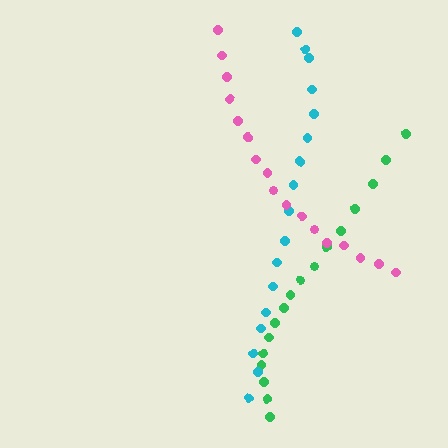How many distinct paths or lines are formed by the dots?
There are 3 distinct paths.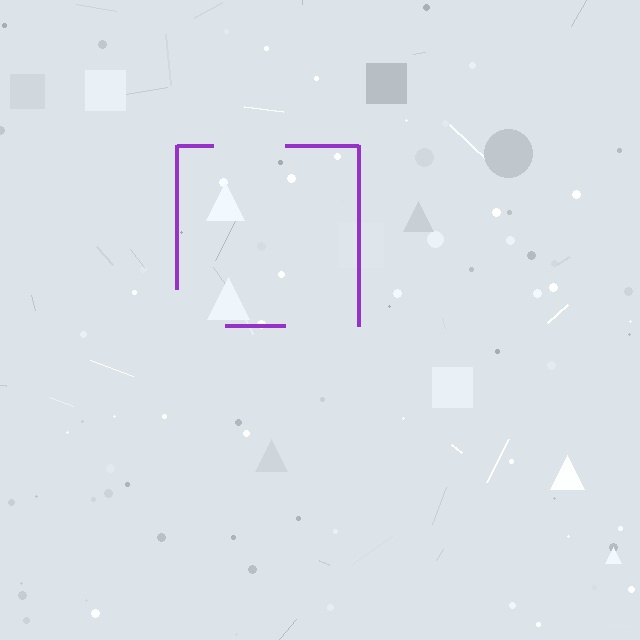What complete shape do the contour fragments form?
The contour fragments form a square.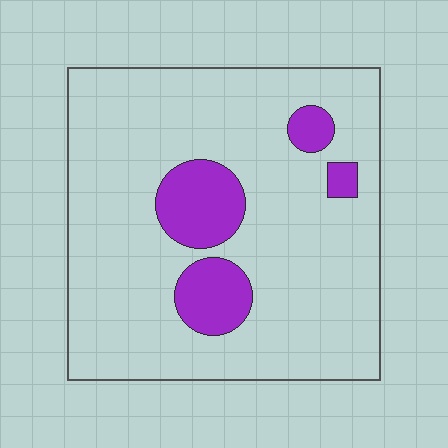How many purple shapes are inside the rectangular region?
4.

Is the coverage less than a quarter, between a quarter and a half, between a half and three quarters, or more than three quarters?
Less than a quarter.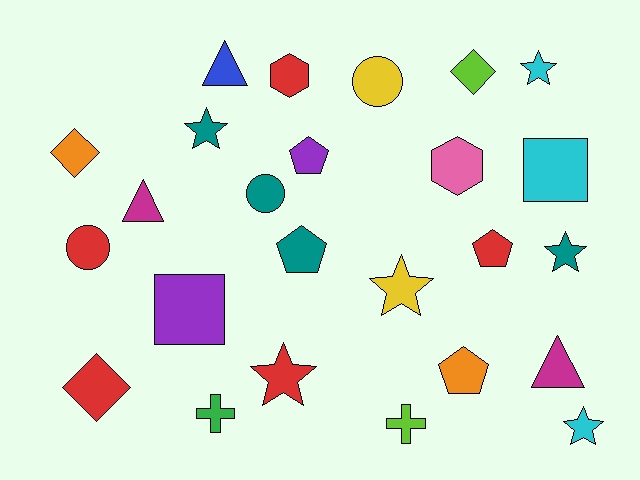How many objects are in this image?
There are 25 objects.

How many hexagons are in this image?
There are 2 hexagons.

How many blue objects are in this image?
There is 1 blue object.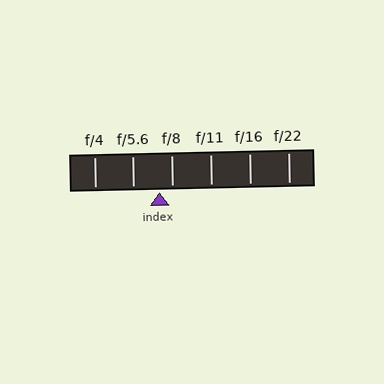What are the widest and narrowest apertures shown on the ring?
The widest aperture shown is f/4 and the narrowest is f/22.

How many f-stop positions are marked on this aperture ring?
There are 6 f-stop positions marked.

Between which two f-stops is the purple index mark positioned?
The index mark is between f/5.6 and f/8.